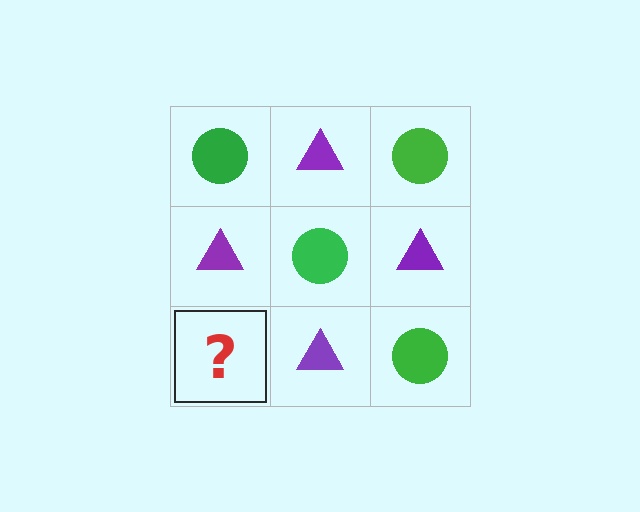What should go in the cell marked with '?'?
The missing cell should contain a green circle.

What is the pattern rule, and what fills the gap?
The rule is that it alternates green circle and purple triangle in a checkerboard pattern. The gap should be filled with a green circle.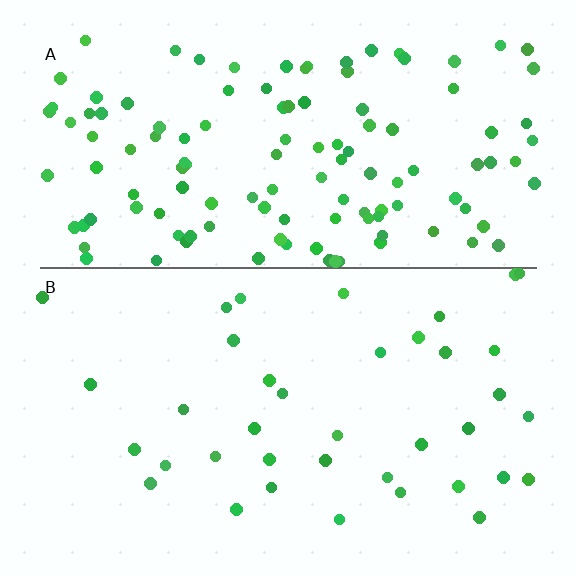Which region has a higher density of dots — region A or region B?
A (the top).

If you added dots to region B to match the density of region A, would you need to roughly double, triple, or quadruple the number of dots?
Approximately triple.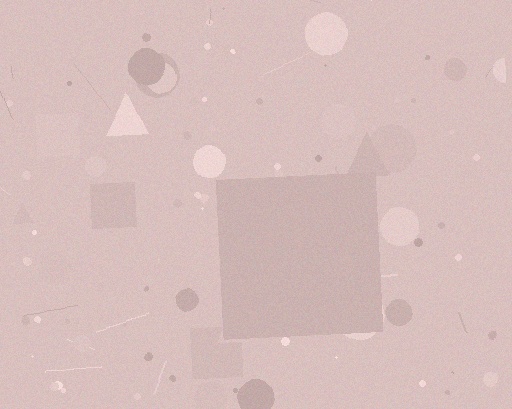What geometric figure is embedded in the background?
A square is embedded in the background.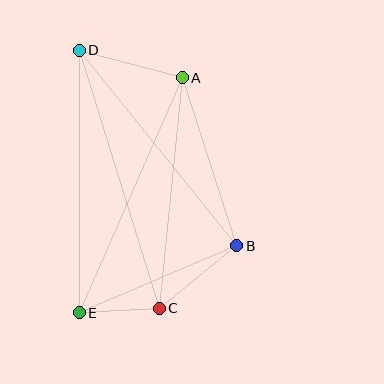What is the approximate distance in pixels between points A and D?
The distance between A and D is approximately 107 pixels.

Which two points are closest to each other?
Points C and E are closest to each other.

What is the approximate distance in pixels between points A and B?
The distance between A and B is approximately 176 pixels.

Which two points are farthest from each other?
Points C and D are farthest from each other.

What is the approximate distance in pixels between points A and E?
The distance between A and E is approximately 256 pixels.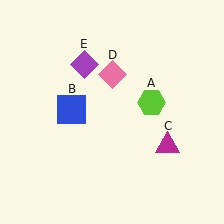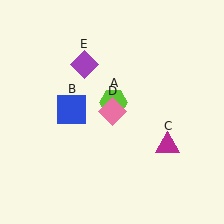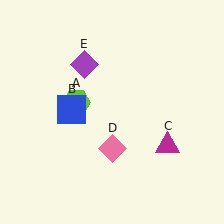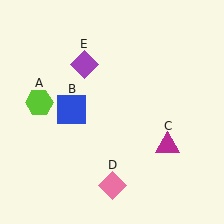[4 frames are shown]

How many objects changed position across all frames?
2 objects changed position: lime hexagon (object A), pink diamond (object D).